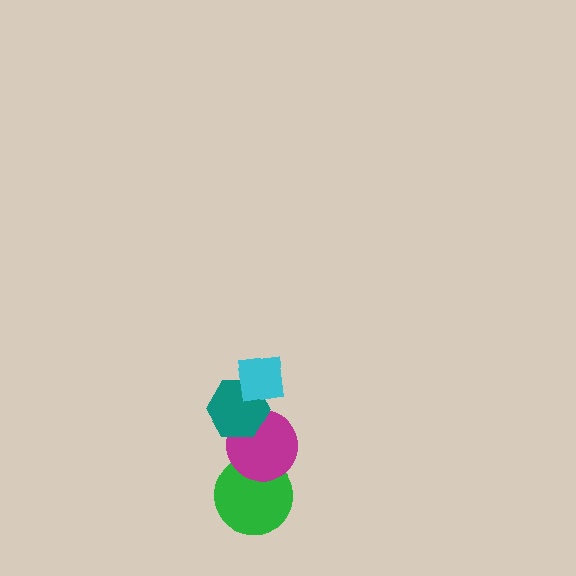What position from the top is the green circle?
The green circle is 4th from the top.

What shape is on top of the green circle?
The magenta circle is on top of the green circle.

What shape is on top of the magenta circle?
The teal hexagon is on top of the magenta circle.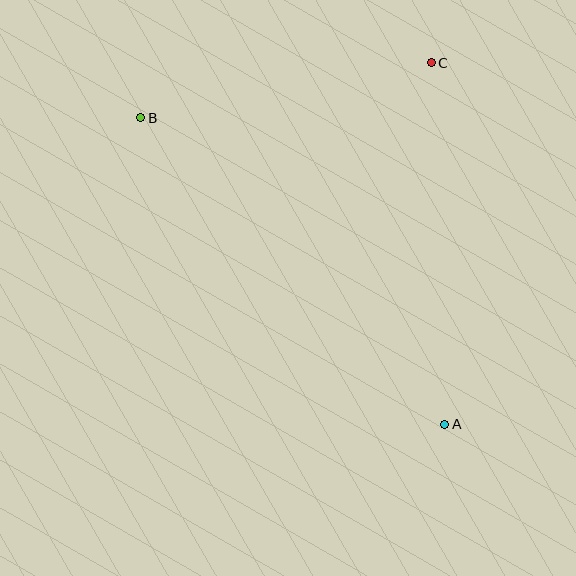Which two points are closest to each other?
Points B and C are closest to each other.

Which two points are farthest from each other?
Points A and B are farthest from each other.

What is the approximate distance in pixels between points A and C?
The distance between A and C is approximately 362 pixels.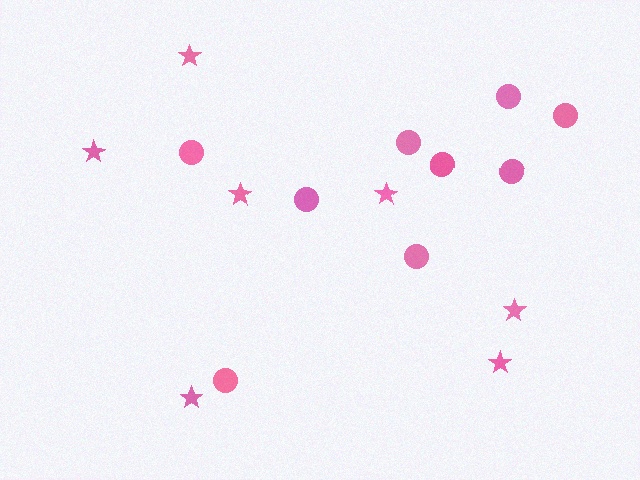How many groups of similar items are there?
There are 2 groups: one group of stars (7) and one group of circles (9).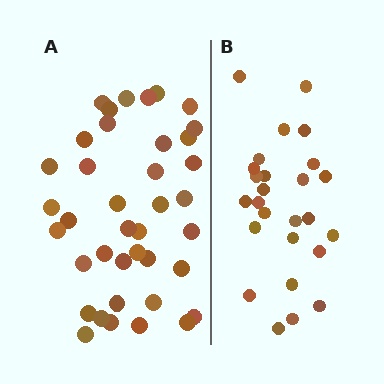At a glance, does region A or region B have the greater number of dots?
Region A (the left region) has more dots.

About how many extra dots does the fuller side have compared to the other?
Region A has approximately 15 more dots than region B.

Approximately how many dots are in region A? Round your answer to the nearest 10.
About 40 dots. (The exact count is 39, which rounds to 40.)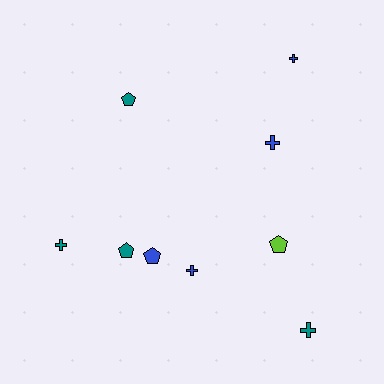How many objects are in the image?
There are 9 objects.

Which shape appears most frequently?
Cross, with 5 objects.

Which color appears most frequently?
Blue, with 4 objects.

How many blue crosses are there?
There are 3 blue crosses.